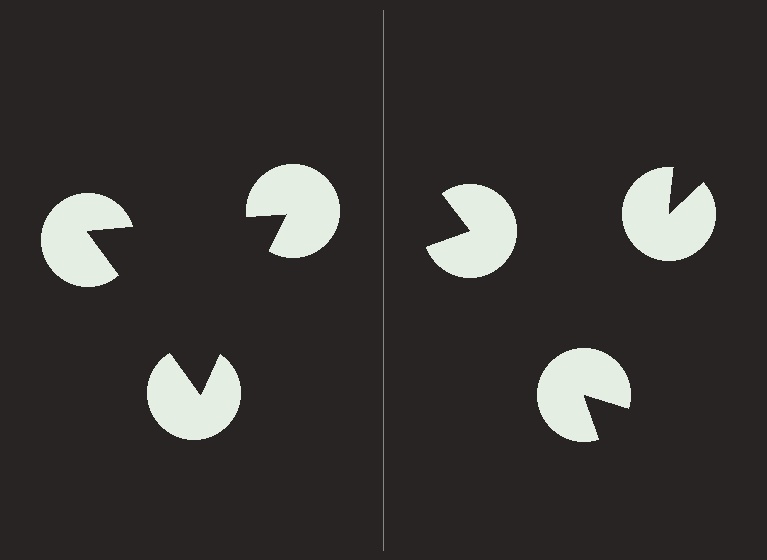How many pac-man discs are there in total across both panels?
6 — 3 on each side.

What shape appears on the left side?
An illusory triangle.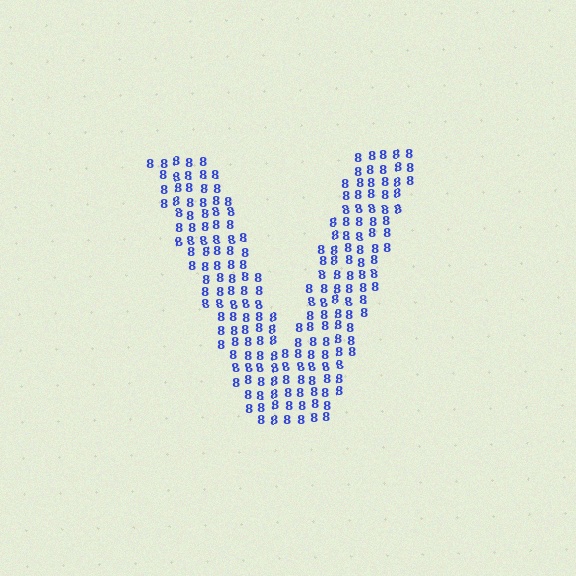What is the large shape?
The large shape is the letter V.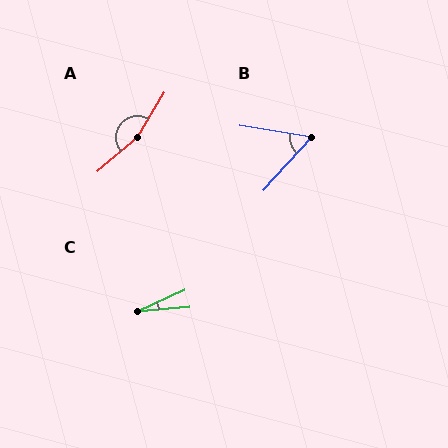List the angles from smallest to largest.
C (20°), B (56°), A (161°).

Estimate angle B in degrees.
Approximately 56 degrees.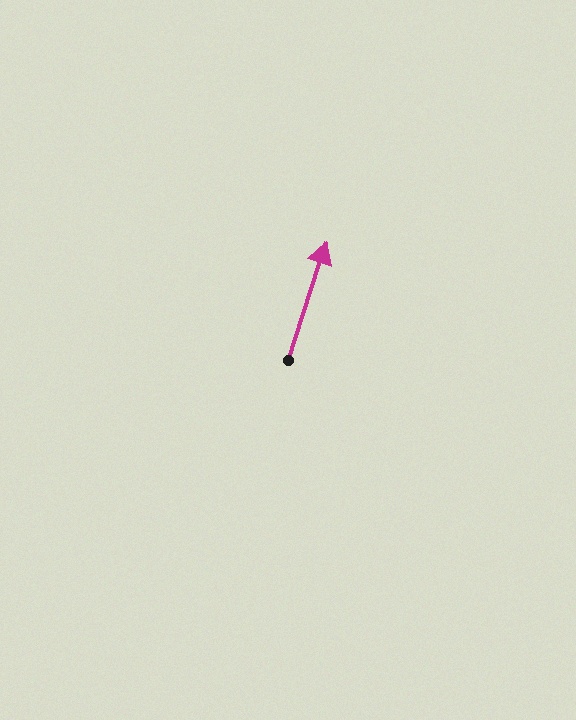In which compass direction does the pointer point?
North.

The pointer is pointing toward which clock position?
Roughly 1 o'clock.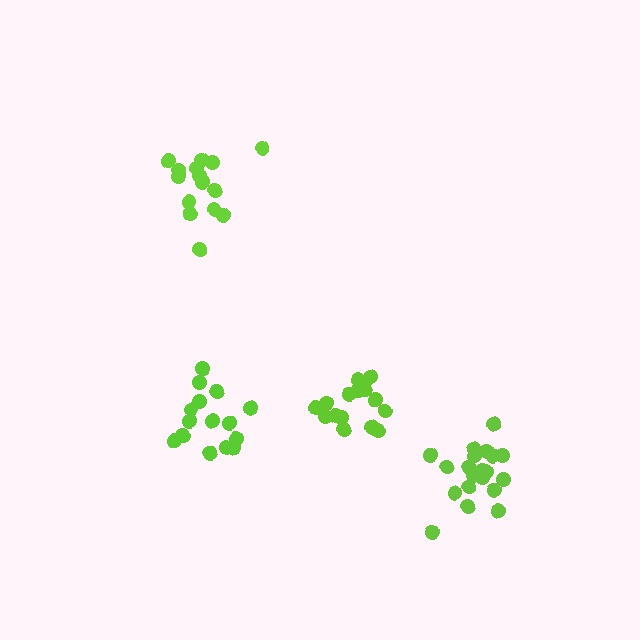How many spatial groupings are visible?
There are 4 spatial groupings.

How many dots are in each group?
Group 1: 20 dots, Group 2: 15 dots, Group 3: 15 dots, Group 4: 15 dots (65 total).